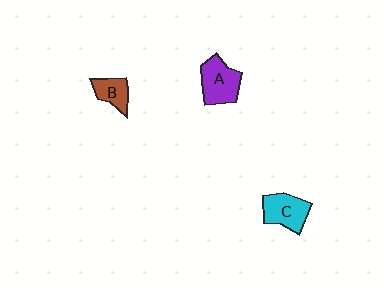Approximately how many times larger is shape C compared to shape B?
Approximately 1.5 times.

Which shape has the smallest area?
Shape B (brown).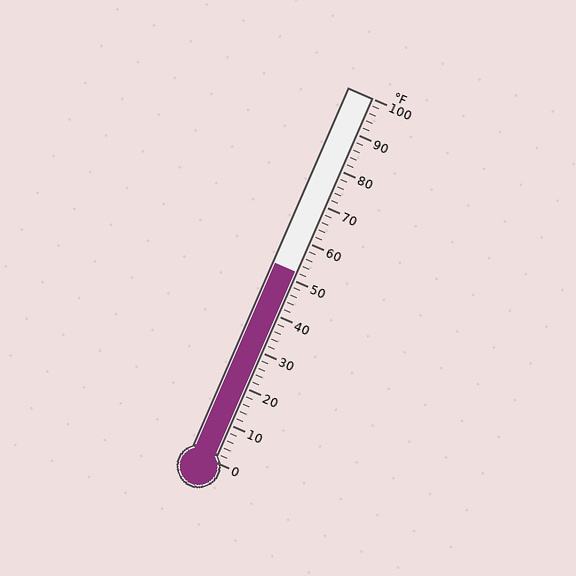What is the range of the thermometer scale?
The thermometer scale ranges from 0°F to 100°F.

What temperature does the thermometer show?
The thermometer shows approximately 52°F.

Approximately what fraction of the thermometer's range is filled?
The thermometer is filled to approximately 50% of its range.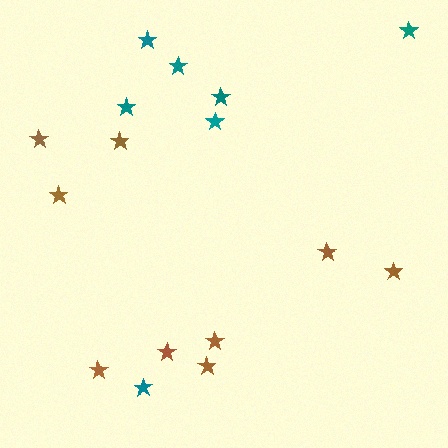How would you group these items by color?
There are 2 groups: one group of brown stars (9) and one group of teal stars (7).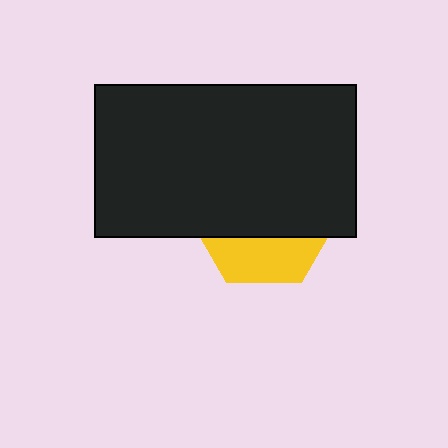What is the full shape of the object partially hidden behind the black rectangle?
The partially hidden object is a yellow hexagon.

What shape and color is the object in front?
The object in front is a black rectangle.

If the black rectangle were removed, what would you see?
You would see the complete yellow hexagon.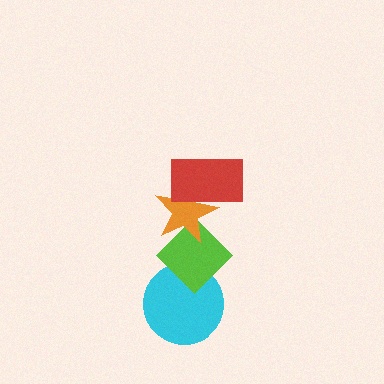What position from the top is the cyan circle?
The cyan circle is 4th from the top.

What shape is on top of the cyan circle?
The lime diamond is on top of the cyan circle.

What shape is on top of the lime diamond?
The orange star is on top of the lime diamond.